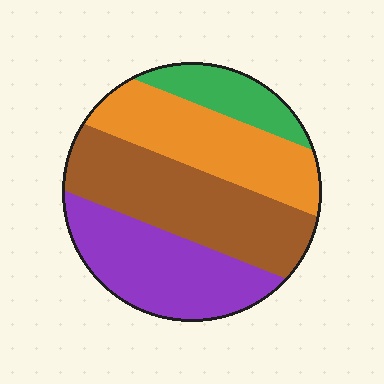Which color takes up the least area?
Green, at roughly 10%.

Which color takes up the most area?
Brown, at roughly 35%.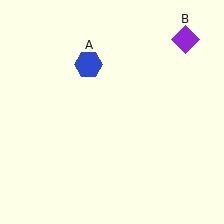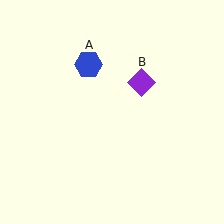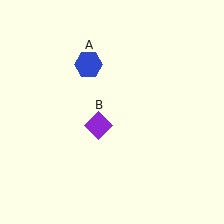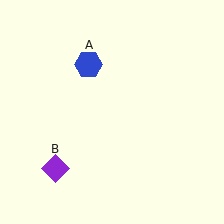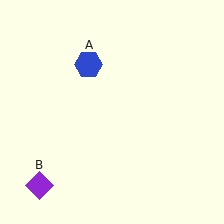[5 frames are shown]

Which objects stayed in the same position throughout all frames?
Blue hexagon (object A) remained stationary.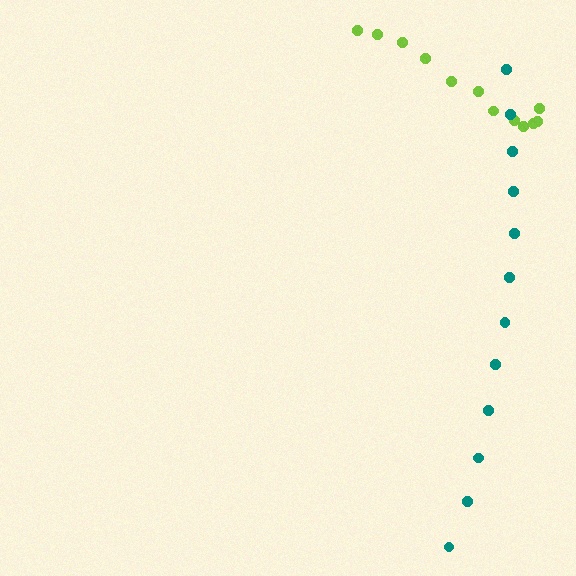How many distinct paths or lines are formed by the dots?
There are 2 distinct paths.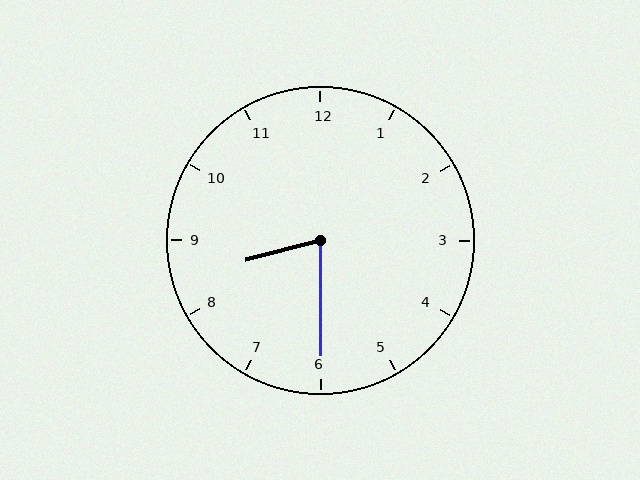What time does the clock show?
8:30.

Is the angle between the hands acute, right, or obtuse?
It is acute.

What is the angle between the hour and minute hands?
Approximately 75 degrees.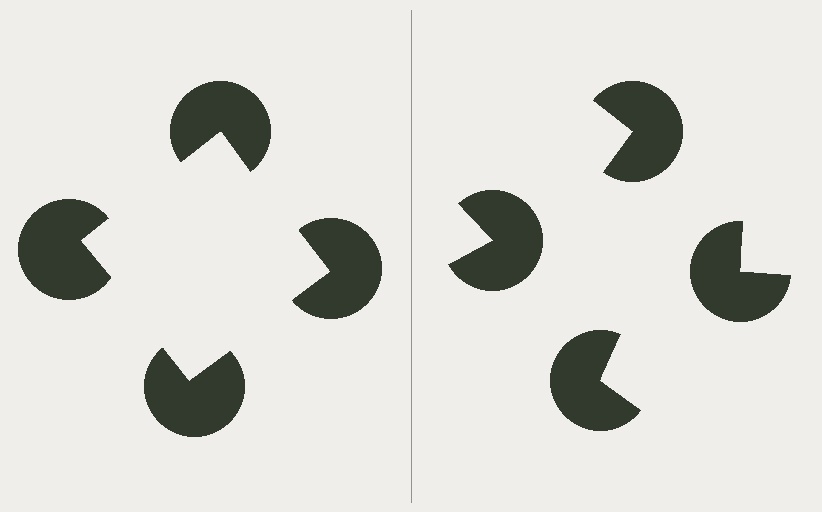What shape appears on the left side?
An illusory square.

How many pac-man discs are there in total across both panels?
8 — 4 on each side.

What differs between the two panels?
The pac-man discs are positioned identically on both sides; only the wedge orientations differ. On the left they align to a square; on the right they are misaligned.